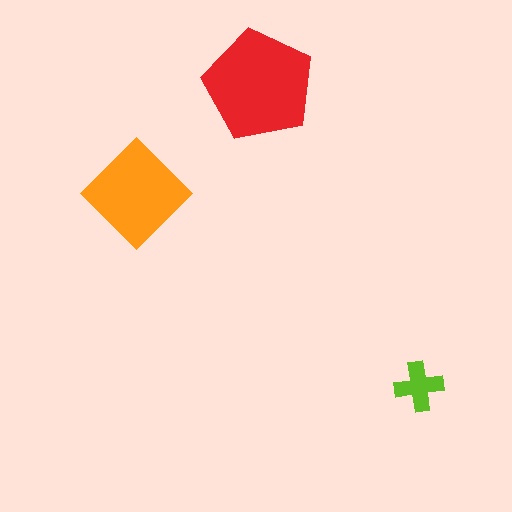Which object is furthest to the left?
The orange diamond is leftmost.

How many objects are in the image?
There are 3 objects in the image.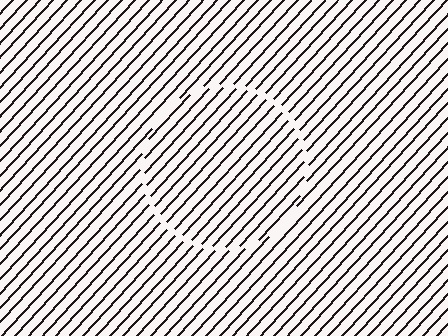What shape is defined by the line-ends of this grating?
An illusory circle. The interior of the shape contains the same grating, shifted by half a period — the contour is defined by the phase discontinuity where line-ends from the inner and outer gratings abut.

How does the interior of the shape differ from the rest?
The interior of the shape contains the same grating, shifted by half a period — the contour is defined by the phase discontinuity where line-ends from the inner and outer gratings abut.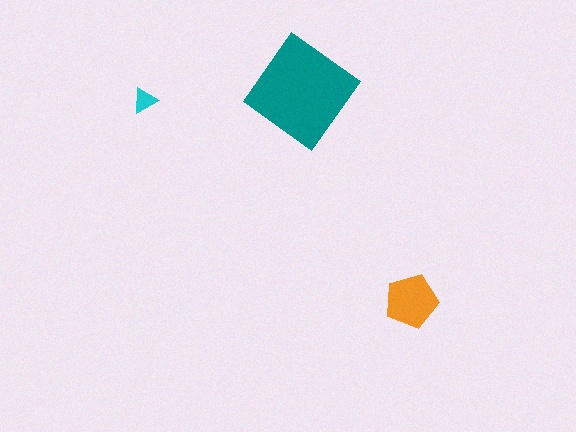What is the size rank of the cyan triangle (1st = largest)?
3rd.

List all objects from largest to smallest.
The teal diamond, the orange pentagon, the cyan triangle.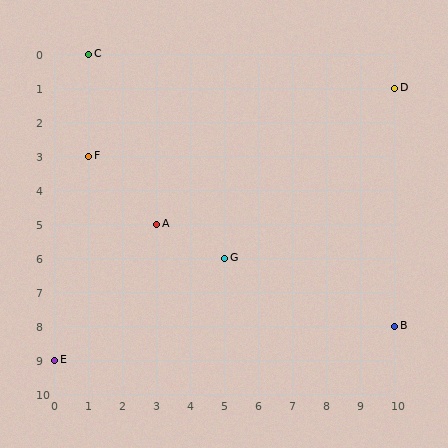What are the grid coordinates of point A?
Point A is at grid coordinates (3, 5).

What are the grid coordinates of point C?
Point C is at grid coordinates (1, 0).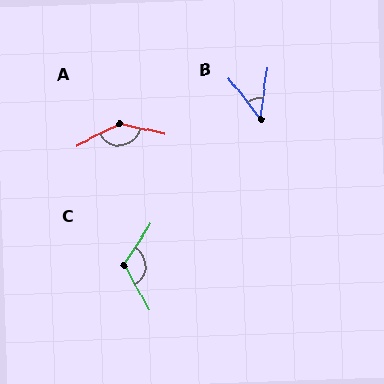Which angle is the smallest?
B, at approximately 46 degrees.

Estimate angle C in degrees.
Approximately 117 degrees.